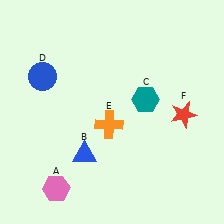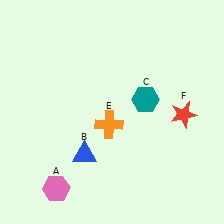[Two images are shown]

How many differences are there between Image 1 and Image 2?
There is 1 difference between the two images.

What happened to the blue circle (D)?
The blue circle (D) was removed in Image 2. It was in the top-left area of Image 1.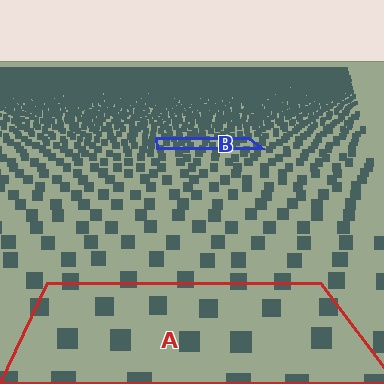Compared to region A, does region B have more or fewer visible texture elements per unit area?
Region B has more texture elements per unit area — they are packed more densely because it is farther away.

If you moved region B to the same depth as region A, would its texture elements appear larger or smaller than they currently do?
They would appear larger. At a closer depth, the same texture elements are projected at a bigger on-screen size.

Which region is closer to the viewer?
Region A is closer. The texture elements there are larger and more spread out.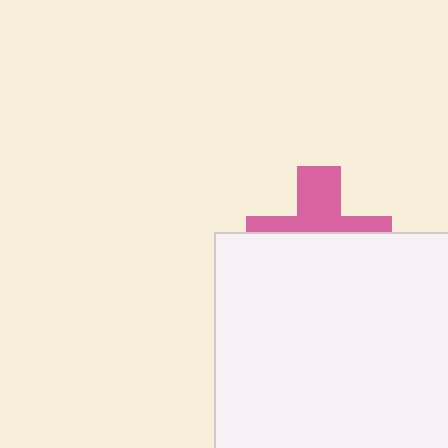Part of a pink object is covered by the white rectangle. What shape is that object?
It is a cross.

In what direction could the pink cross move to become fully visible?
The pink cross could move up. That would shift it out from behind the white rectangle entirely.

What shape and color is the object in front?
The object in front is a white rectangle.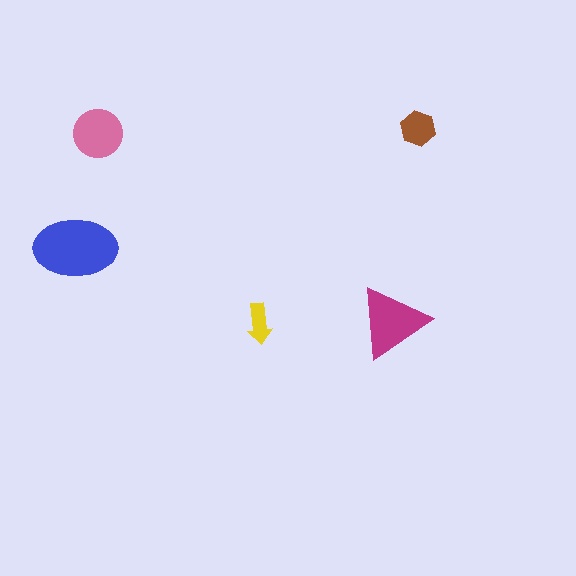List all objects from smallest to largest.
The yellow arrow, the brown hexagon, the pink circle, the magenta triangle, the blue ellipse.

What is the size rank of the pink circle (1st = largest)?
3rd.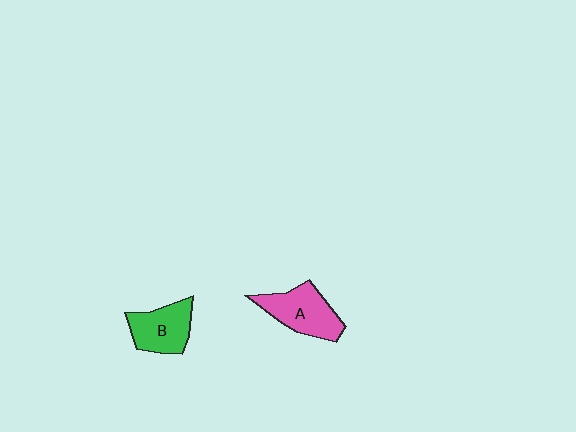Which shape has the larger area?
Shape A (pink).